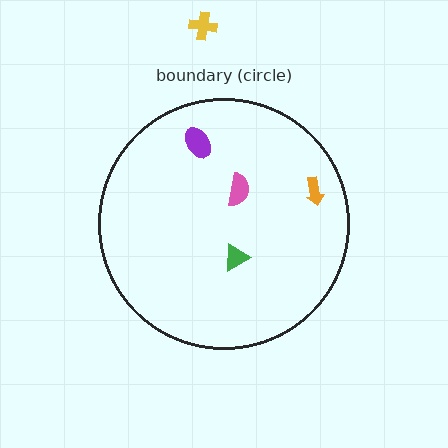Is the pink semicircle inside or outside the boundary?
Inside.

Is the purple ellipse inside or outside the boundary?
Inside.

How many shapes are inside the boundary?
4 inside, 1 outside.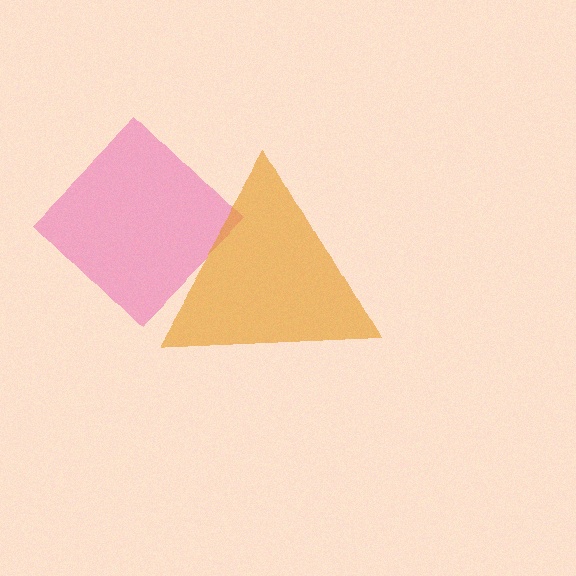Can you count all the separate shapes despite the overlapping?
Yes, there are 2 separate shapes.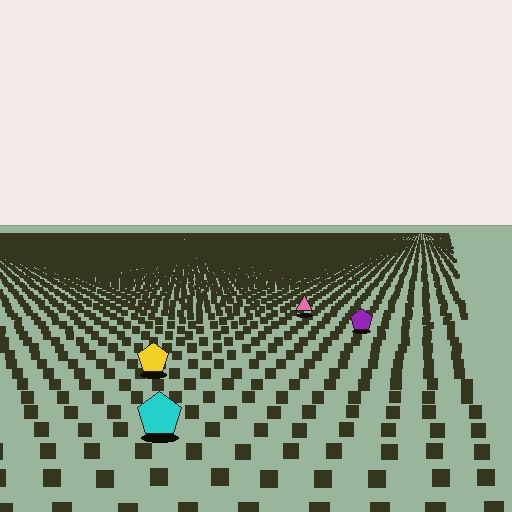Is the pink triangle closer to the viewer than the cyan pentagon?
No. The cyan pentagon is closer — you can tell from the texture gradient: the ground texture is coarser near it.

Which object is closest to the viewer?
The cyan pentagon is closest. The texture marks near it are larger and more spread out.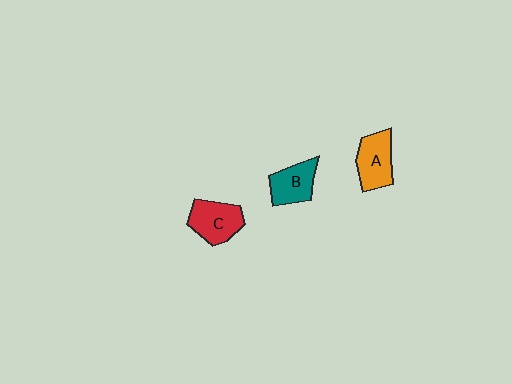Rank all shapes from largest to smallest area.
From largest to smallest: C (red), A (orange), B (teal).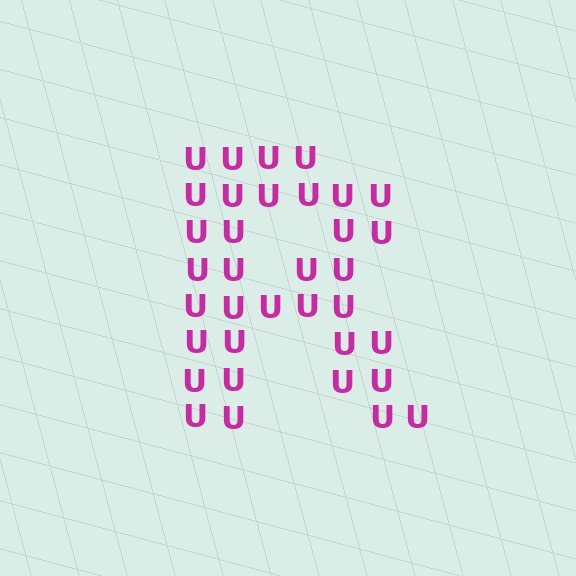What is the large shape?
The large shape is the letter R.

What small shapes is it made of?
It is made of small letter U's.